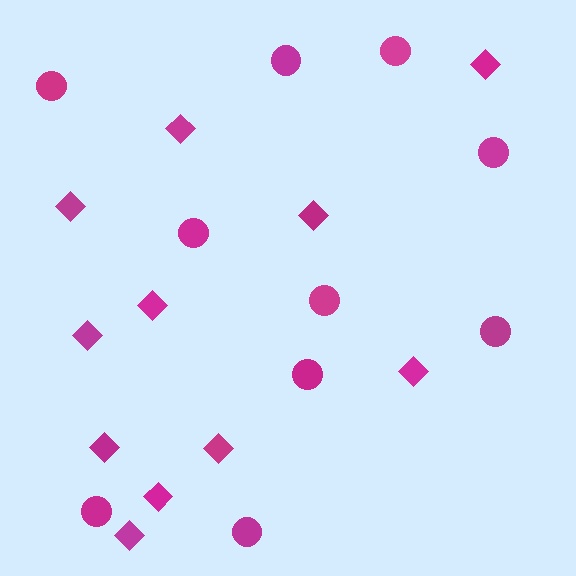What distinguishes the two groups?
There are 2 groups: one group of circles (10) and one group of diamonds (11).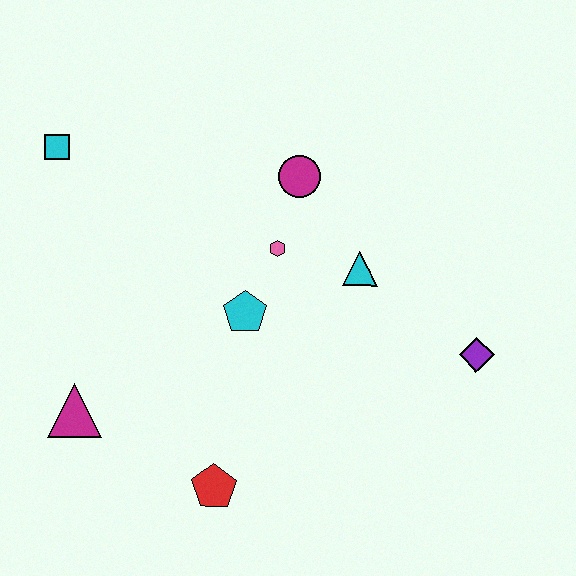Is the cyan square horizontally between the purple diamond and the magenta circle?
No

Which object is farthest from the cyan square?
The purple diamond is farthest from the cyan square.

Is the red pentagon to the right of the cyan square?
Yes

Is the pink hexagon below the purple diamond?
No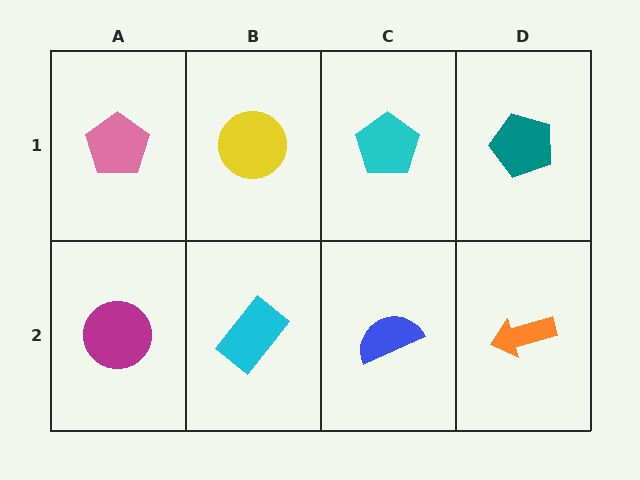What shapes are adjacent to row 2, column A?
A pink pentagon (row 1, column A), a cyan rectangle (row 2, column B).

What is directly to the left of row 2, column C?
A cyan rectangle.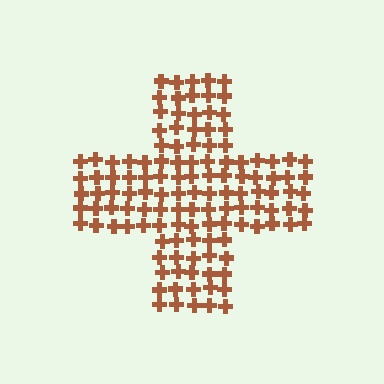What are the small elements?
The small elements are crosses.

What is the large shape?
The large shape is a cross.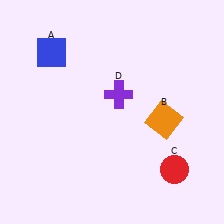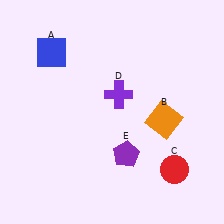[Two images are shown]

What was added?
A purple pentagon (E) was added in Image 2.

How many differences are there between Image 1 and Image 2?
There is 1 difference between the two images.